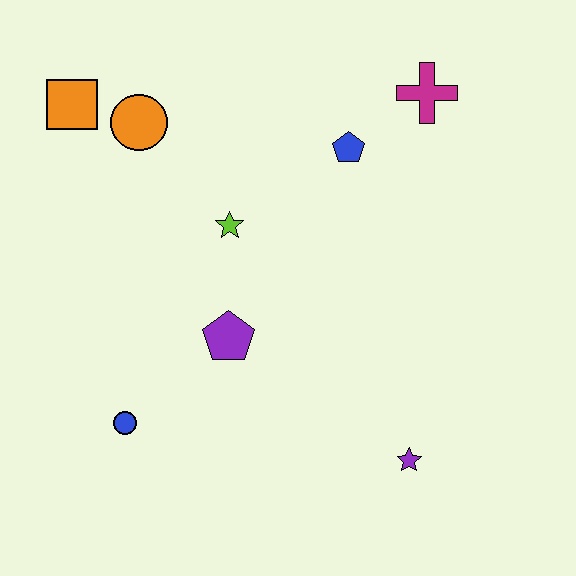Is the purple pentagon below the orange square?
Yes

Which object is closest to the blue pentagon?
The magenta cross is closest to the blue pentagon.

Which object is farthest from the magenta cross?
The blue circle is farthest from the magenta cross.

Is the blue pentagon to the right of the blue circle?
Yes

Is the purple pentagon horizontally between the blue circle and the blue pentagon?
Yes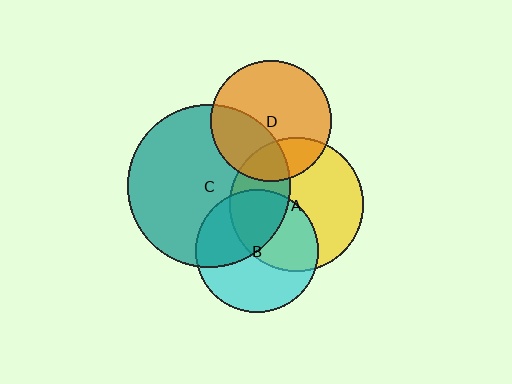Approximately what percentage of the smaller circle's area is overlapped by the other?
Approximately 35%.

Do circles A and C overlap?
Yes.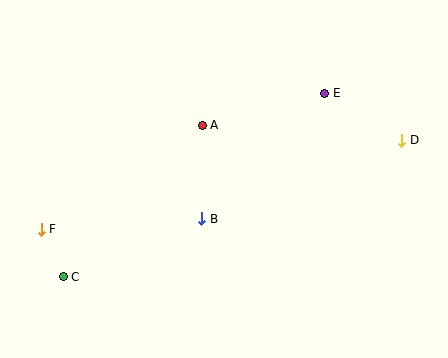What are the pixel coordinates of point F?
Point F is at (41, 229).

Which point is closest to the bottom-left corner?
Point C is closest to the bottom-left corner.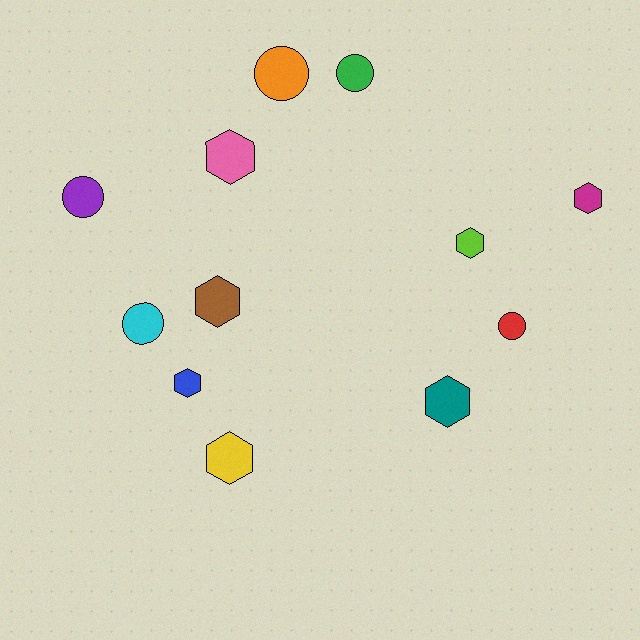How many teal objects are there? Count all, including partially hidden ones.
There is 1 teal object.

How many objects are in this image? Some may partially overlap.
There are 12 objects.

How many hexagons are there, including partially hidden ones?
There are 7 hexagons.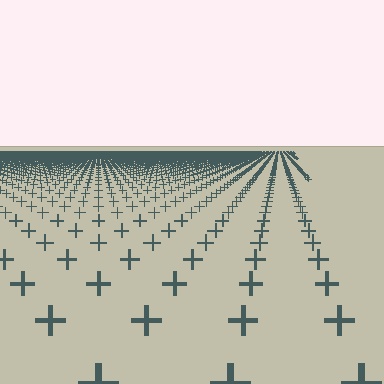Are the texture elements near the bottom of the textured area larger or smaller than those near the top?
Larger. Near the bottom, elements are closer to the viewer and appear at a bigger on-screen size.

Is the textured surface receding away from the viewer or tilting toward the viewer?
The surface is receding away from the viewer. Texture elements get smaller and denser toward the top.